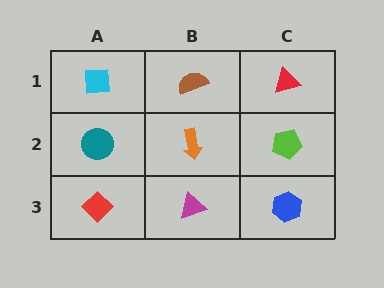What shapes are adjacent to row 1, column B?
An orange arrow (row 2, column B), a cyan square (row 1, column A), a red triangle (row 1, column C).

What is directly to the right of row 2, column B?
A lime pentagon.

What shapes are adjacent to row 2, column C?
A red triangle (row 1, column C), a blue hexagon (row 3, column C), an orange arrow (row 2, column B).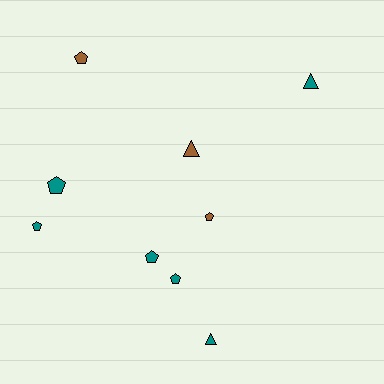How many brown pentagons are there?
There are 2 brown pentagons.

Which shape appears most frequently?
Pentagon, with 6 objects.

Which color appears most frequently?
Teal, with 6 objects.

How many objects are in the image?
There are 9 objects.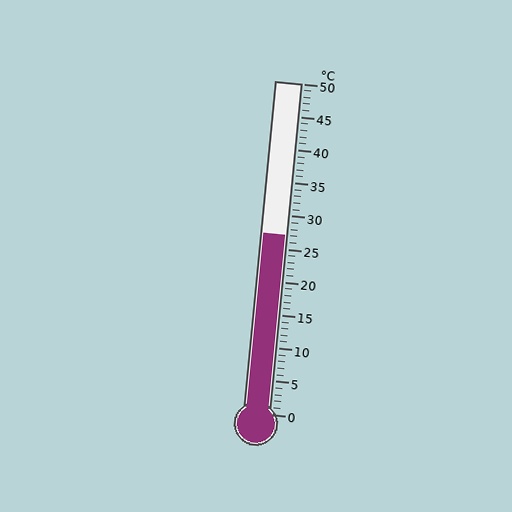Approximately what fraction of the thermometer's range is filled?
The thermometer is filled to approximately 55% of its range.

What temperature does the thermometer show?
The thermometer shows approximately 27°C.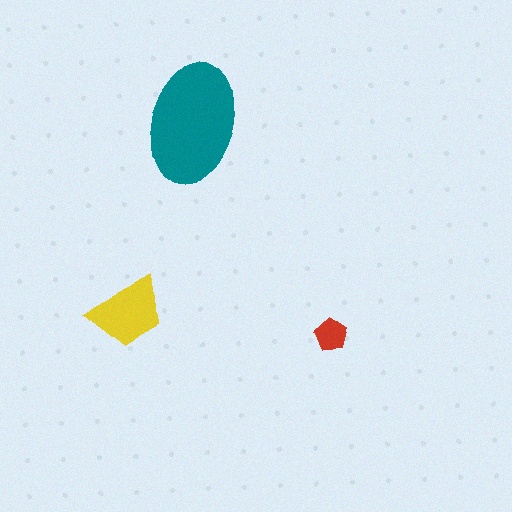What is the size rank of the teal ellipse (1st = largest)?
1st.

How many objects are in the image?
There are 3 objects in the image.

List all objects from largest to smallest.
The teal ellipse, the yellow trapezoid, the red pentagon.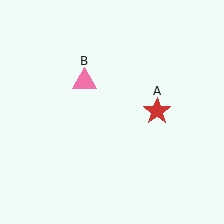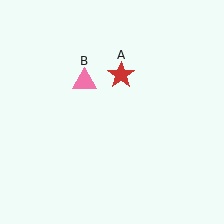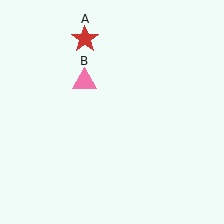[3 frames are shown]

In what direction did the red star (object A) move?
The red star (object A) moved up and to the left.